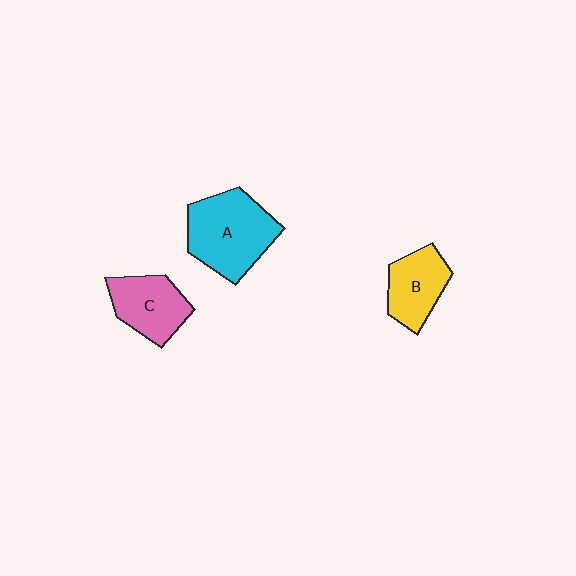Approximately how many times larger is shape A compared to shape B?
Approximately 1.6 times.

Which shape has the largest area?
Shape A (cyan).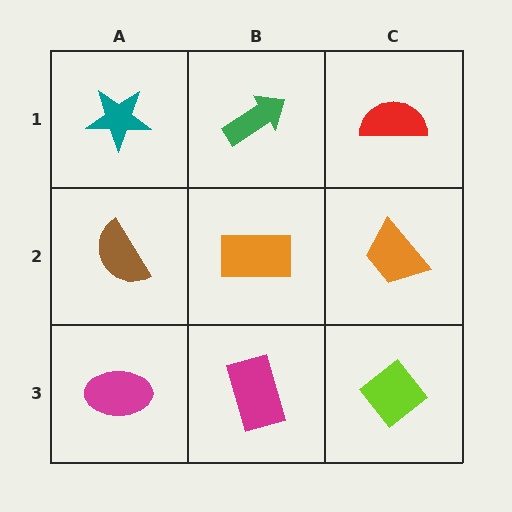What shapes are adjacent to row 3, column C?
An orange trapezoid (row 2, column C), a magenta rectangle (row 3, column B).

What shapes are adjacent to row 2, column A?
A teal star (row 1, column A), a magenta ellipse (row 3, column A), an orange rectangle (row 2, column B).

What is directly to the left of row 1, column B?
A teal star.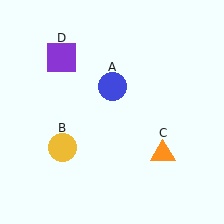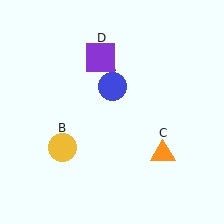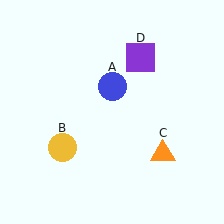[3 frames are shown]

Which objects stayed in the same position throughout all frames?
Blue circle (object A) and yellow circle (object B) and orange triangle (object C) remained stationary.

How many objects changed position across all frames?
1 object changed position: purple square (object D).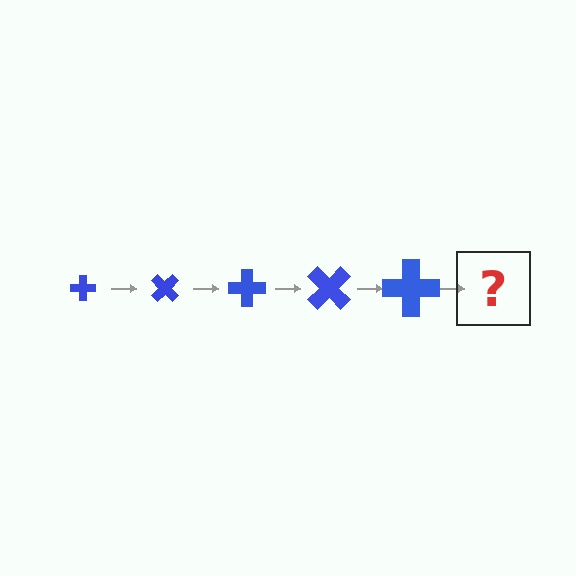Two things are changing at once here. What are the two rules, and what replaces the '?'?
The two rules are that the cross grows larger each step and it rotates 45 degrees each step. The '?' should be a cross, larger than the previous one and rotated 225 degrees from the start.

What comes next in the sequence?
The next element should be a cross, larger than the previous one and rotated 225 degrees from the start.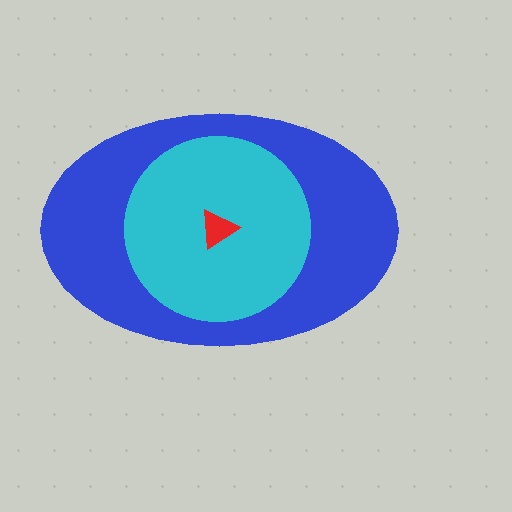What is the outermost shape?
The blue ellipse.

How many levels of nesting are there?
3.